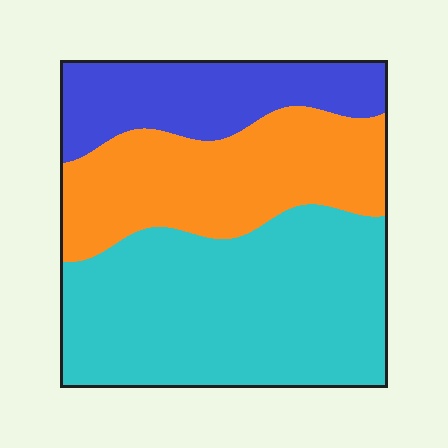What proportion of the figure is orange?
Orange covers about 30% of the figure.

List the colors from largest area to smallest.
From largest to smallest: cyan, orange, blue.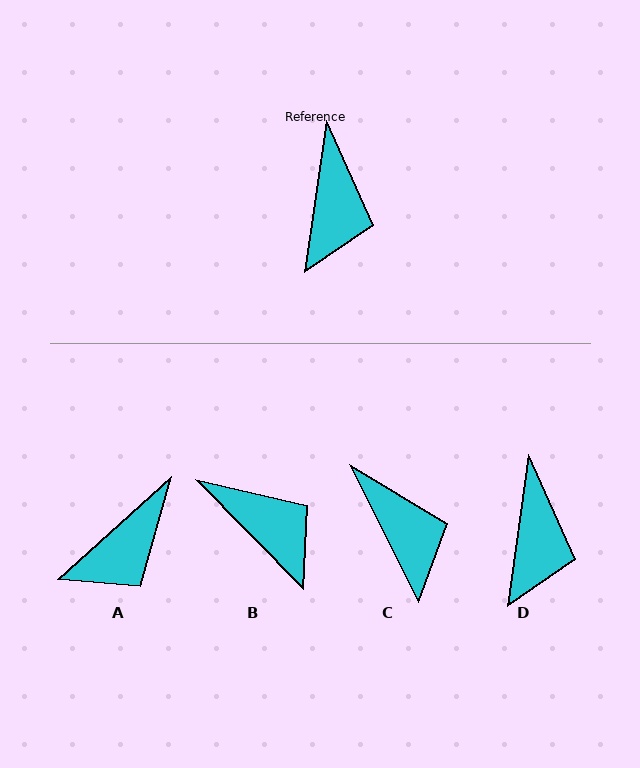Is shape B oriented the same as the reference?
No, it is off by about 53 degrees.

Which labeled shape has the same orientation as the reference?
D.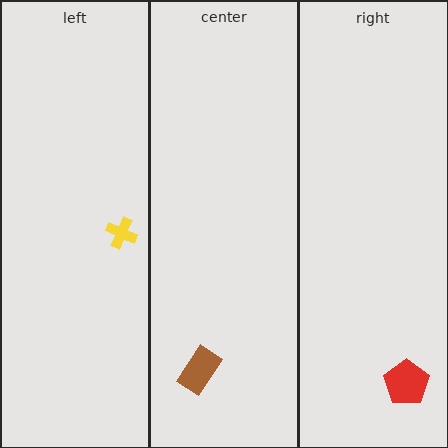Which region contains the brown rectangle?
The center region.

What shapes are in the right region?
The red pentagon.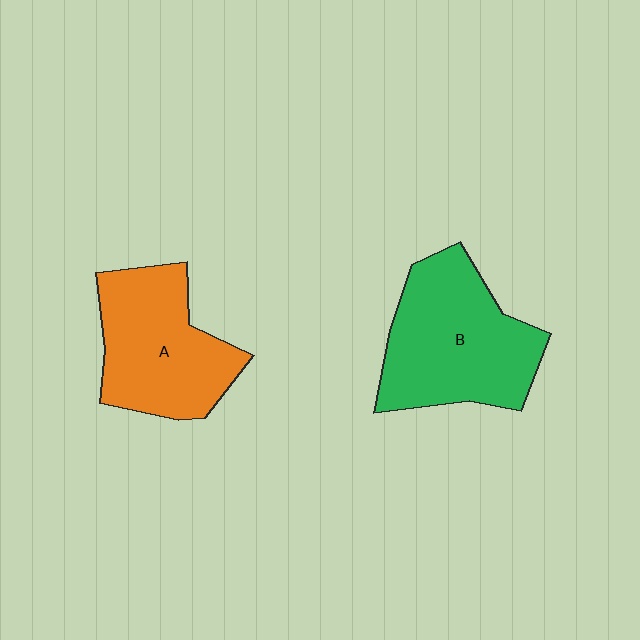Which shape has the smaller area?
Shape A (orange).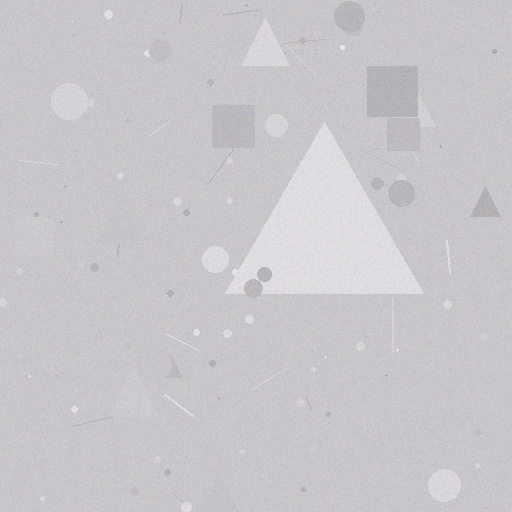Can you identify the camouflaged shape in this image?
The camouflaged shape is a triangle.